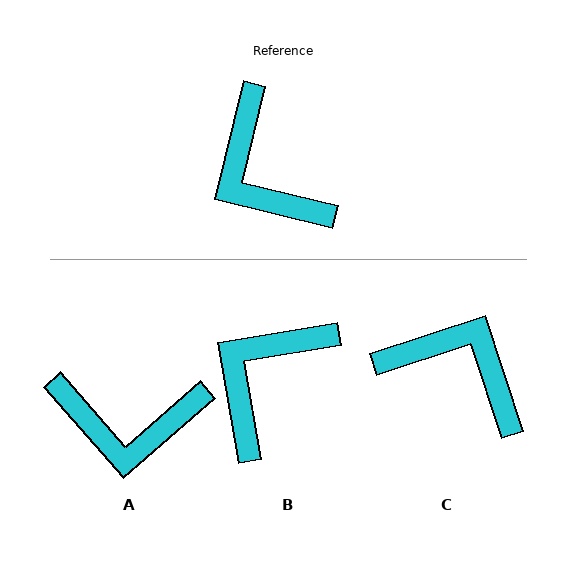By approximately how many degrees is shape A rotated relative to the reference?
Approximately 55 degrees counter-clockwise.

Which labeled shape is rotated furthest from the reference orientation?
C, about 148 degrees away.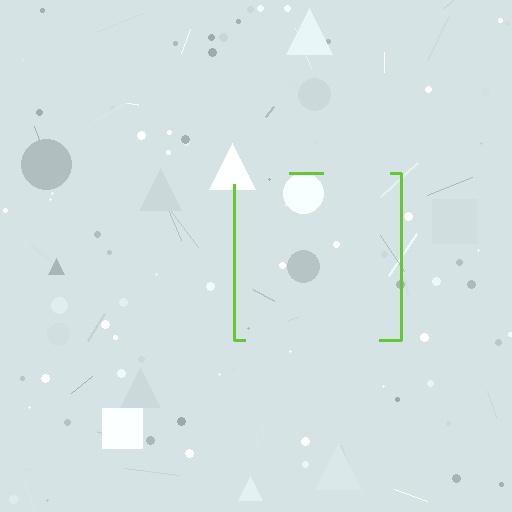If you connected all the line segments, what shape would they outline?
They would outline a square.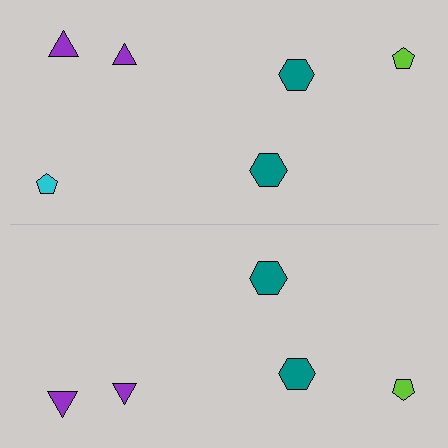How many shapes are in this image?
There are 11 shapes in this image.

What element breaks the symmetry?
A cyan pentagon is missing from the bottom side.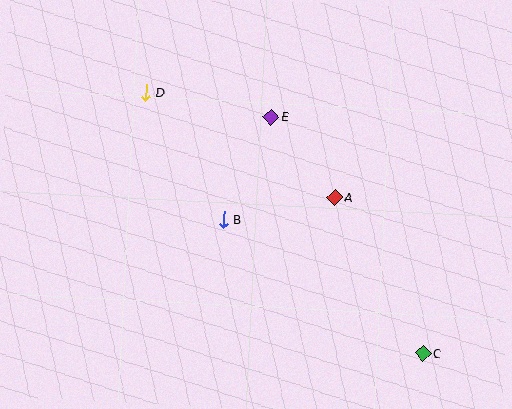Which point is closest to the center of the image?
Point B at (224, 219) is closest to the center.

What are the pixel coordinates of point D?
Point D is at (146, 93).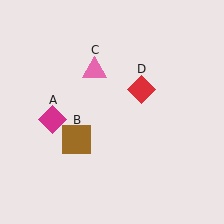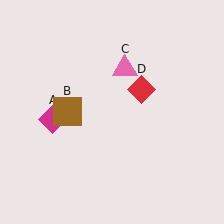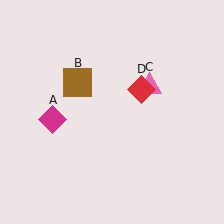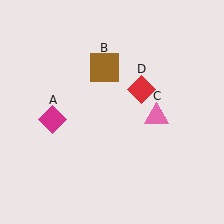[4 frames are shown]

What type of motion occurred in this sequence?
The brown square (object B), pink triangle (object C) rotated clockwise around the center of the scene.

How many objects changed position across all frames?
2 objects changed position: brown square (object B), pink triangle (object C).